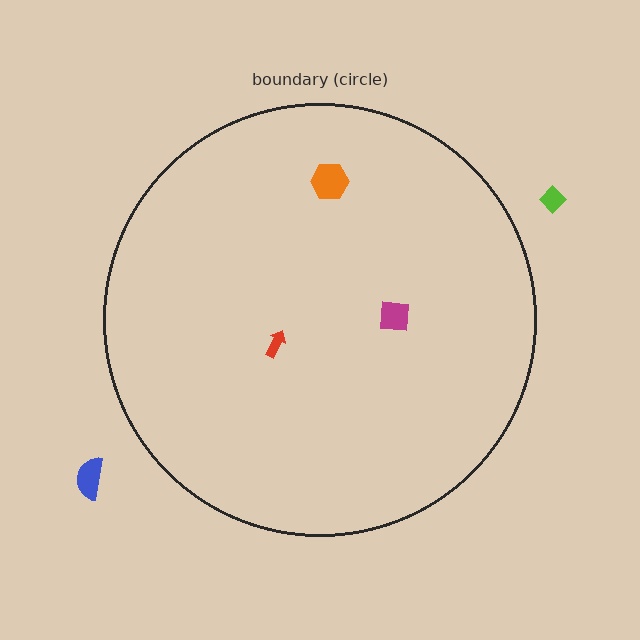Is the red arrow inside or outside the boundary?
Inside.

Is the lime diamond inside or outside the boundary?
Outside.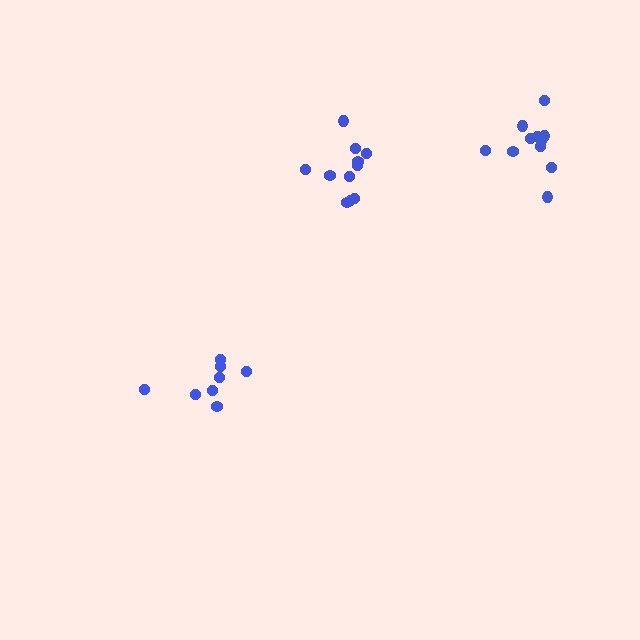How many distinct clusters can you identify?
There are 3 distinct clusters.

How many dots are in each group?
Group 1: 8 dots, Group 2: 11 dots, Group 3: 11 dots (30 total).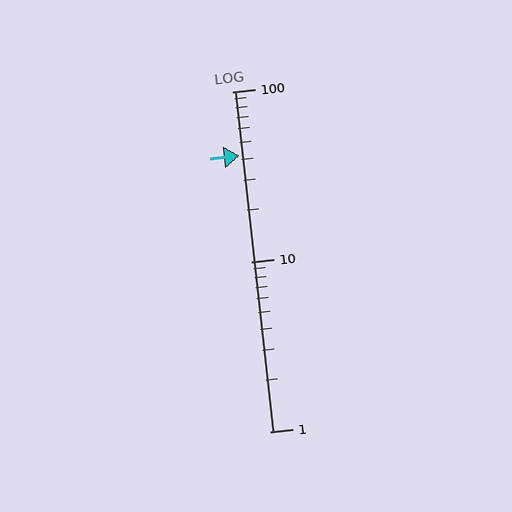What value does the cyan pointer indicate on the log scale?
The pointer indicates approximately 42.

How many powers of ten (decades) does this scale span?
The scale spans 2 decades, from 1 to 100.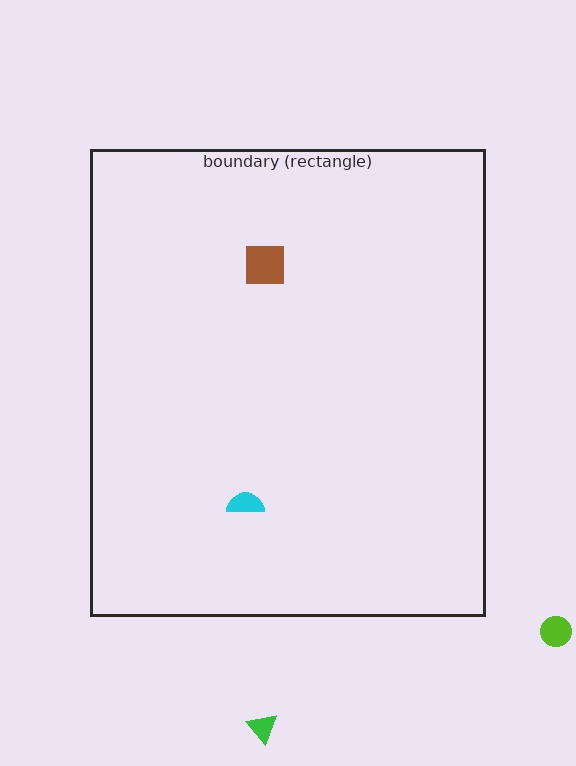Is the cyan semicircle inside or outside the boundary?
Inside.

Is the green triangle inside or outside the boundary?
Outside.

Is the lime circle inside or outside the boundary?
Outside.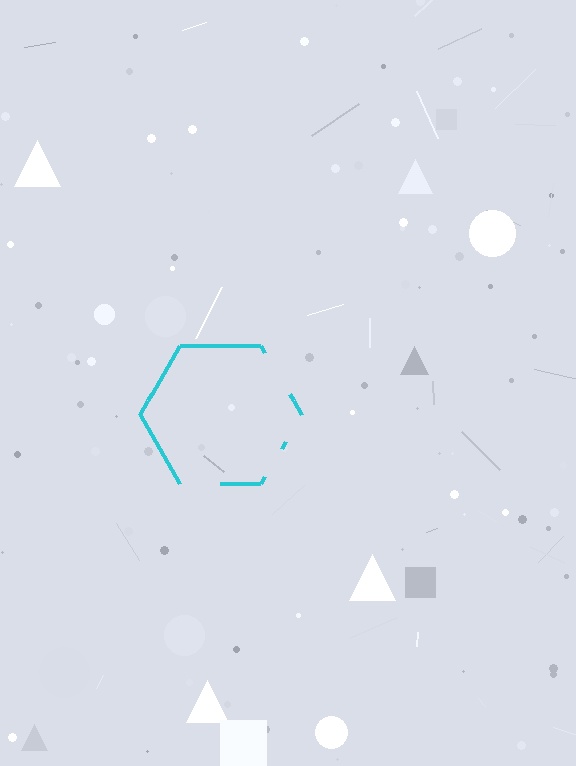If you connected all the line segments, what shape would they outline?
They would outline a hexagon.